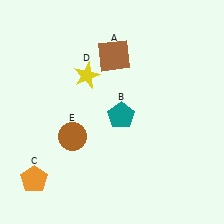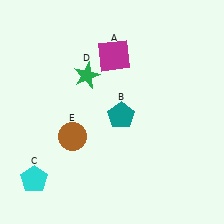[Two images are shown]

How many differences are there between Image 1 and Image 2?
There are 3 differences between the two images.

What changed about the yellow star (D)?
In Image 1, D is yellow. In Image 2, it changed to green.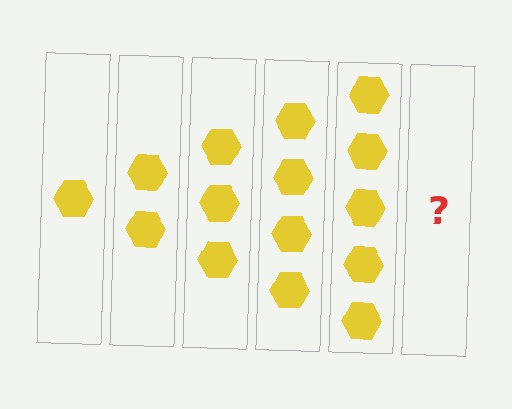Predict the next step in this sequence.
The next step is 6 hexagons.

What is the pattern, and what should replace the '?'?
The pattern is that each step adds one more hexagon. The '?' should be 6 hexagons.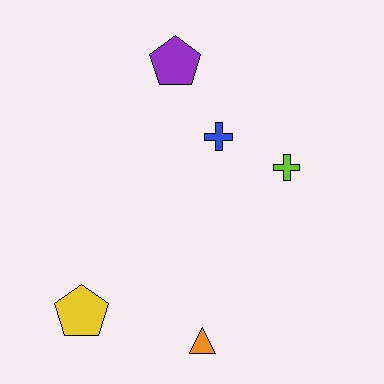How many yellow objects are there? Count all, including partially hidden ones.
There is 1 yellow object.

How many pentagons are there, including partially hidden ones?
There are 2 pentagons.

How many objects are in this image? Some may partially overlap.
There are 5 objects.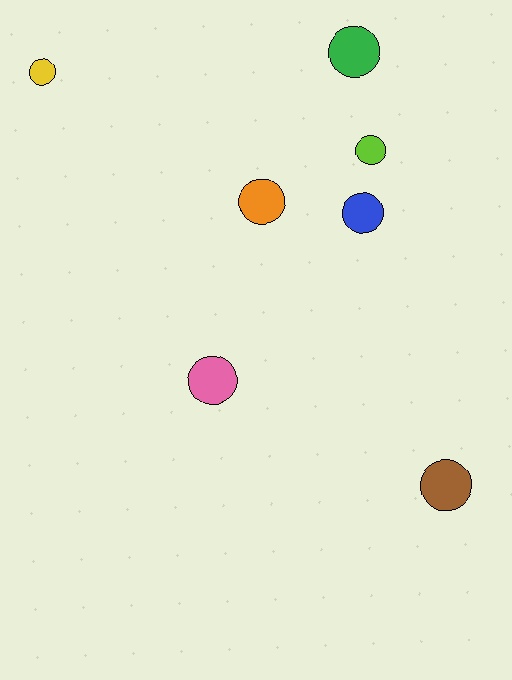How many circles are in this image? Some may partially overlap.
There are 7 circles.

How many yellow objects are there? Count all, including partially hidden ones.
There is 1 yellow object.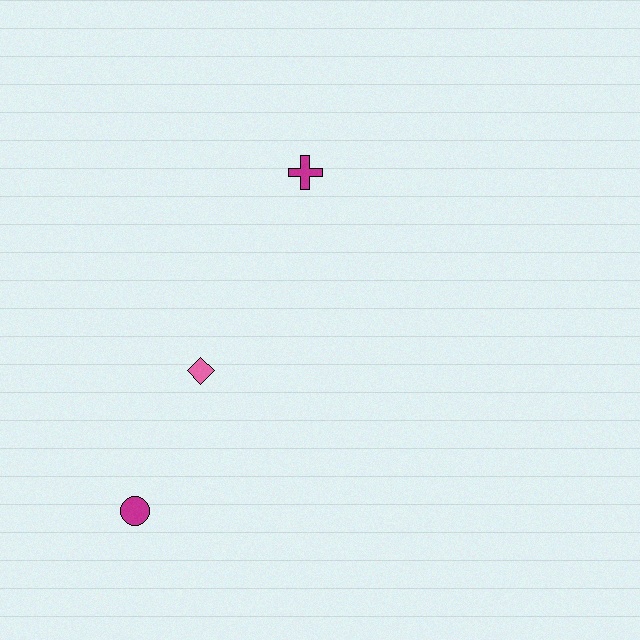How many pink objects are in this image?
There is 1 pink object.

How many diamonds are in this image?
There is 1 diamond.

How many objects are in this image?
There are 3 objects.